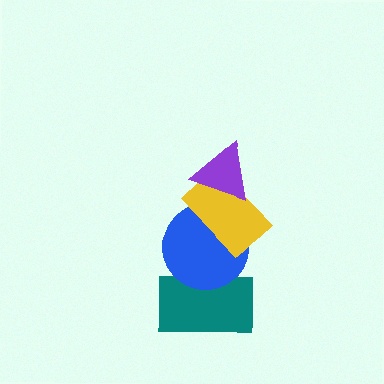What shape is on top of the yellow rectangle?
The purple triangle is on top of the yellow rectangle.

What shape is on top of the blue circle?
The yellow rectangle is on top of the blue circle.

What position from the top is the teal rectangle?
The teal rectangle is 4th from the top.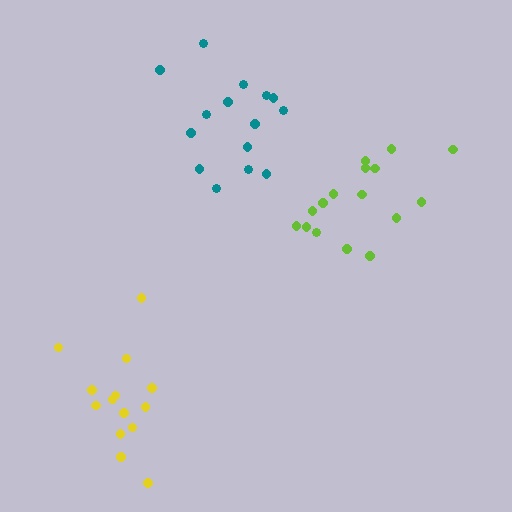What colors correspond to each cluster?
The clusters are colored: teal, lime, yellow.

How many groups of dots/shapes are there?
There are 3 groups.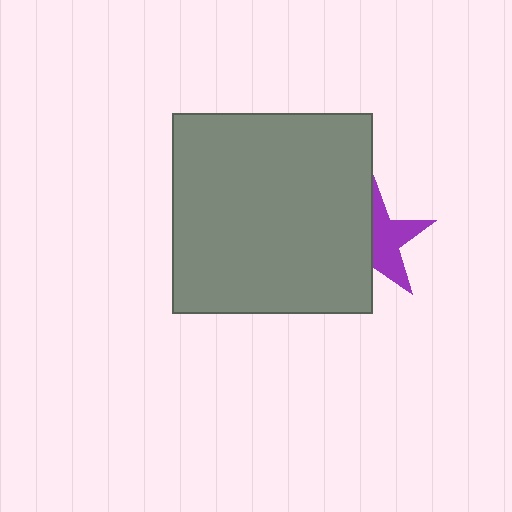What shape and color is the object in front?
The object in front is a gray square.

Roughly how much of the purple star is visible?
About half of it is visible (roughly 50%).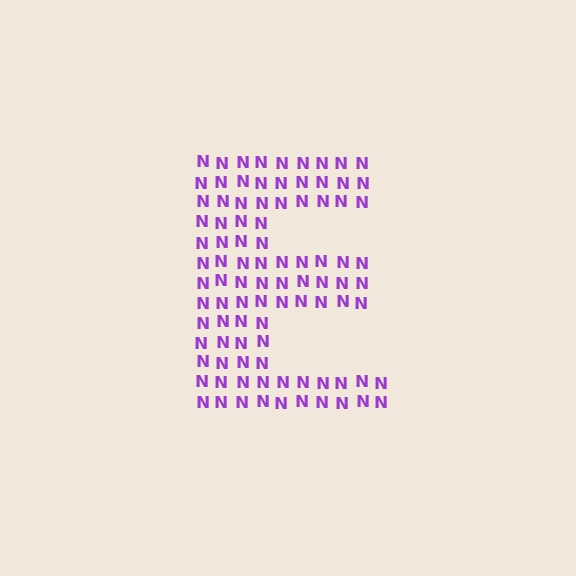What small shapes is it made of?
It is made of small letter N's.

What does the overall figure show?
The overall figure shows the letter E.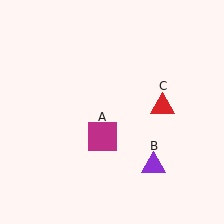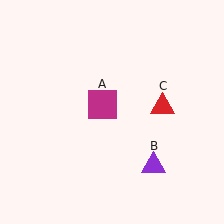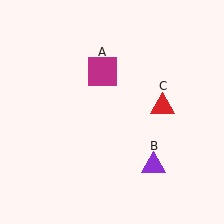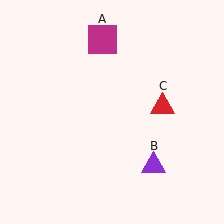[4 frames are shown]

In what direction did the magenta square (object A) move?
The magenta square (object A) moved up.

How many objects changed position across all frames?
1 object changed position: magenta square (object A).